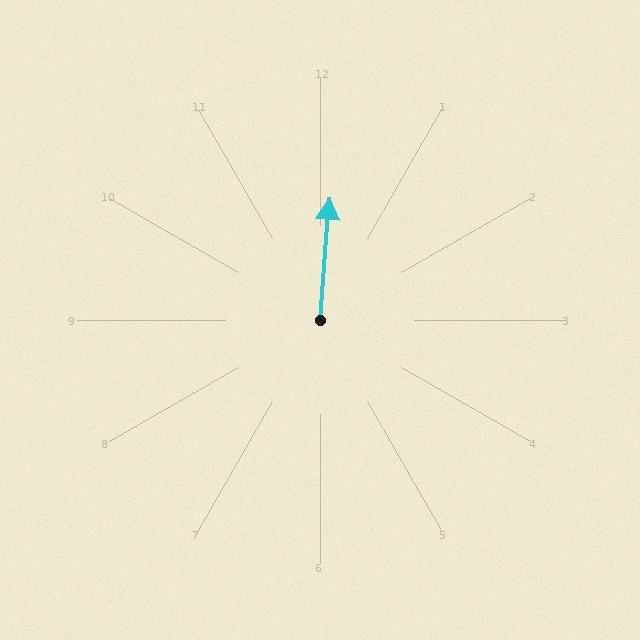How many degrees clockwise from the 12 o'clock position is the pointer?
Approximately 4 degrees.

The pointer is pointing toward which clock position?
Roughly 12 o'clock.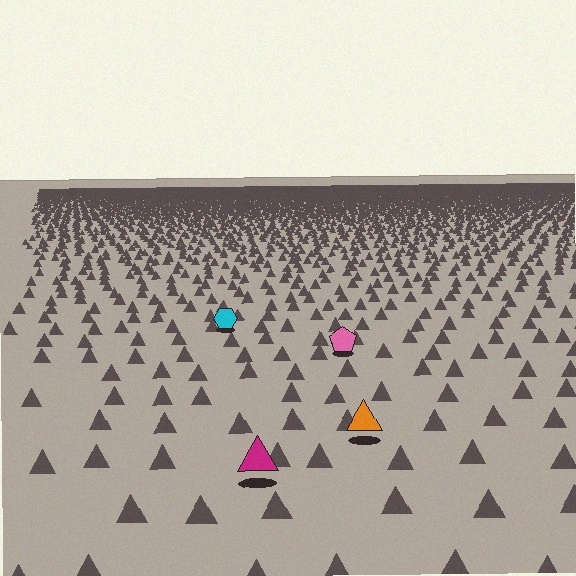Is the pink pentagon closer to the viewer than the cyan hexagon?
Yes. The pink pentagon is closer — you can tell from the texture gradient: the ground texture is coarser near it.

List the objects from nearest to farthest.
From nearest to farthest: the magenta triangle, the orange triangle, the pink pentagon, the cyan hexagon.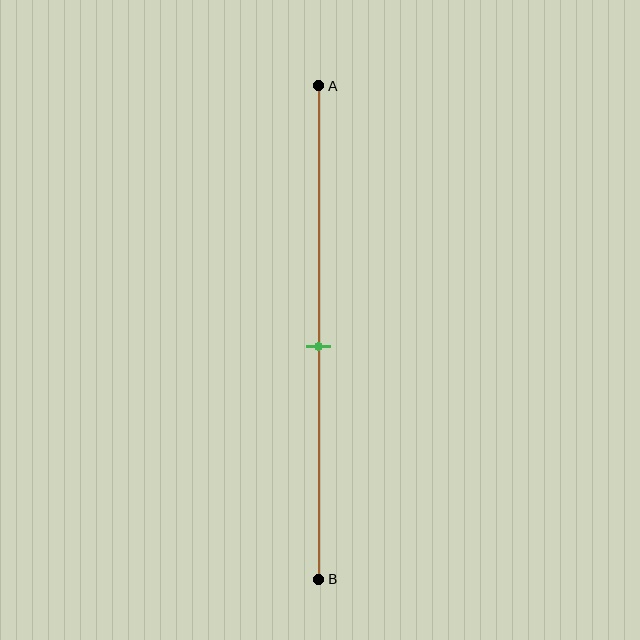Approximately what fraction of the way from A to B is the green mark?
The green mark is approximately 55% of the way from A to B.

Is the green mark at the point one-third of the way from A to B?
No, the mark is at about 55% from A, not at the 33% one-third point.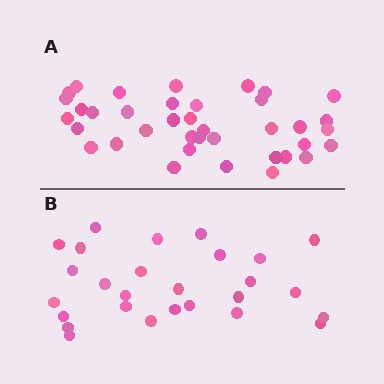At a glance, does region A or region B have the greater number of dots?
Region A (the top region) has more dots.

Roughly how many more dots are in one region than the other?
Region A has roughly 12 or so more dots than region B.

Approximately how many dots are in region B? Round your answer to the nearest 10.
About 30 dots. (The exact count is 27, which rounds to 30.)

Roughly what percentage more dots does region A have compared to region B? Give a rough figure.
About 40% more.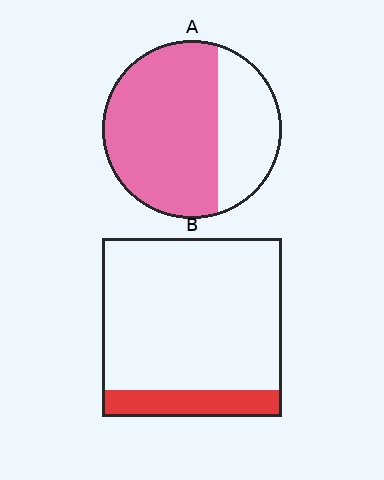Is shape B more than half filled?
No.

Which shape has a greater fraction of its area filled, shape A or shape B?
Shape A.